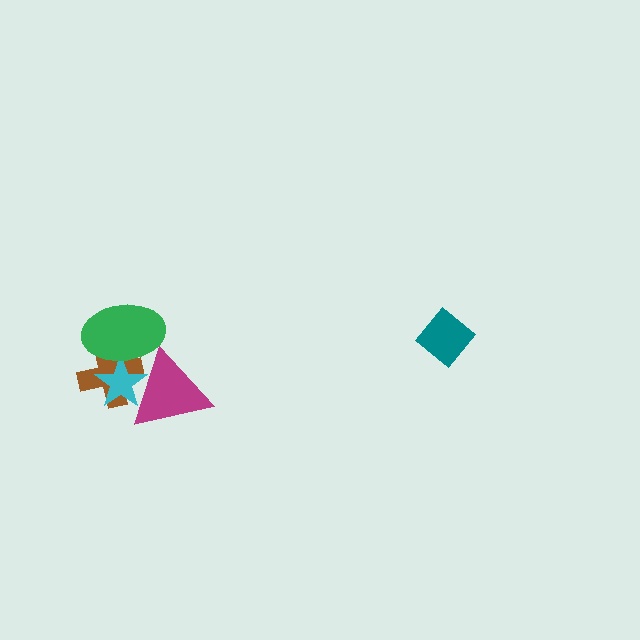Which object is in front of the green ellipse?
The magenta triangle is in front of the green ellipse.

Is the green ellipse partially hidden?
Yes, it is partially covered by another shape.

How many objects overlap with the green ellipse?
3 objects overlap with the green ellipse.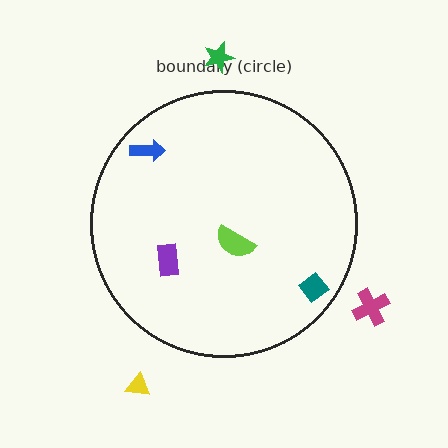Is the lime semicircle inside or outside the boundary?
Inside.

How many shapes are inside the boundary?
4 inside, 3 outside.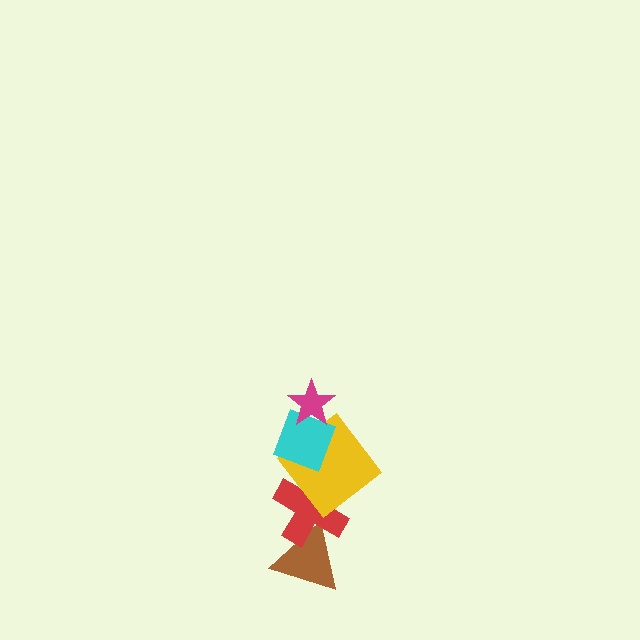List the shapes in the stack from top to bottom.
From top to bottom: the magenta star, the cyan diamond, the yellow diamond, the red cross, the brown triangle.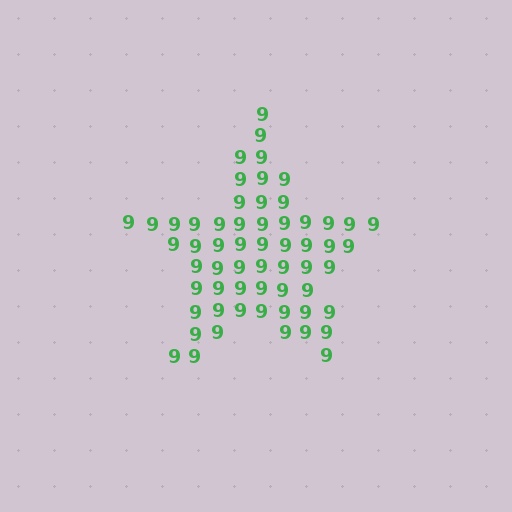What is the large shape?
The large shape is a star.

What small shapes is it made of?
It is made of small digit 9's.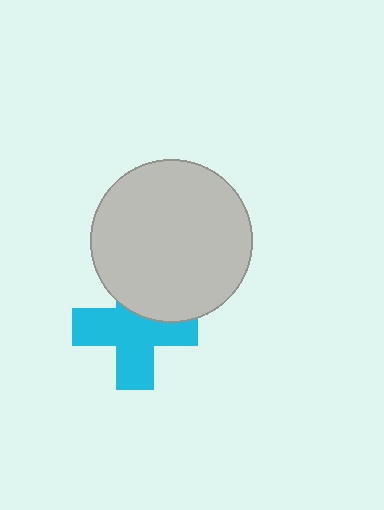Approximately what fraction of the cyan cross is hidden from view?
Roughly 31% of the cyan cross is hidden behind the light gray circle.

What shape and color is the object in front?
The object in front is a light gray circle.